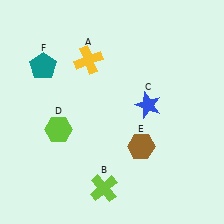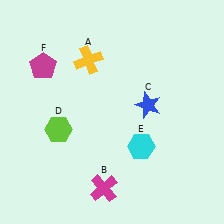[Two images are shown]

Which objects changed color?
B changed from lime to magenta. E changed from brown to cyan. F changed from teal to magenta.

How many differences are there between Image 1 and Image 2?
There are 3 differences between the two images.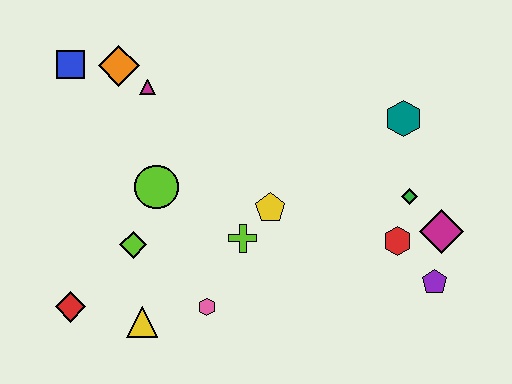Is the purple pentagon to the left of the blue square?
No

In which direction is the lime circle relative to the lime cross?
The lime circle is to the left of the lime cross.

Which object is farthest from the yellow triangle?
The teal hexagon is farthest from the yellow triangle.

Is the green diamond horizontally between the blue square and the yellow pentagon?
No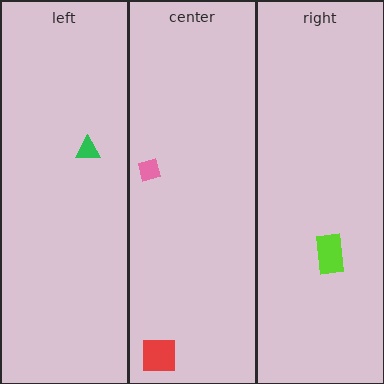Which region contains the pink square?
The center region.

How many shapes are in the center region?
2.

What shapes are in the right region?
The lime rectangle.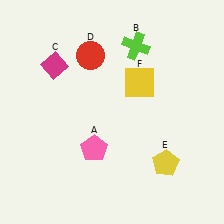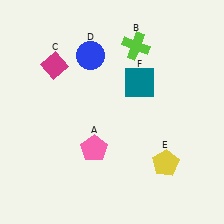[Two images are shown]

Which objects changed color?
D changed from red to blue. F changed from yellow to teal.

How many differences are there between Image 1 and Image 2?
There are 2 differences between the two images.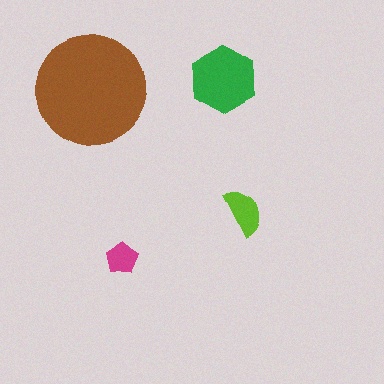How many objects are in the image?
There are 4 objects in the image.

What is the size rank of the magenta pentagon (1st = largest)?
4th.